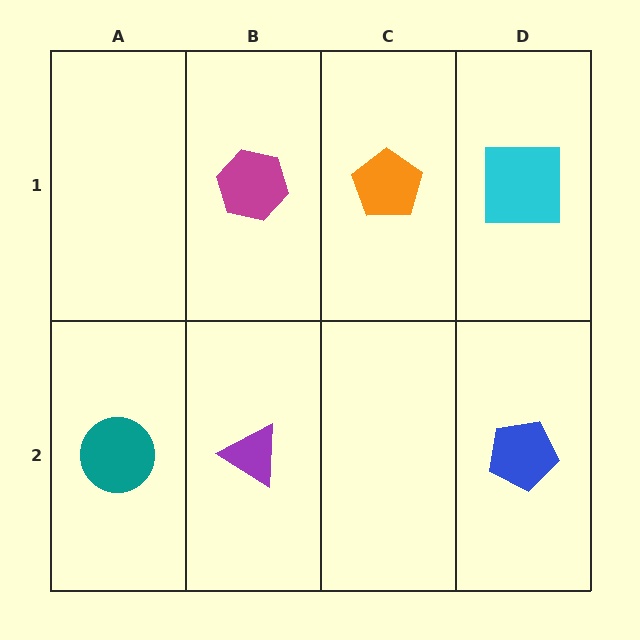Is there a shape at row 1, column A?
No, that cell is empty.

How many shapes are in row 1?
3 shapes.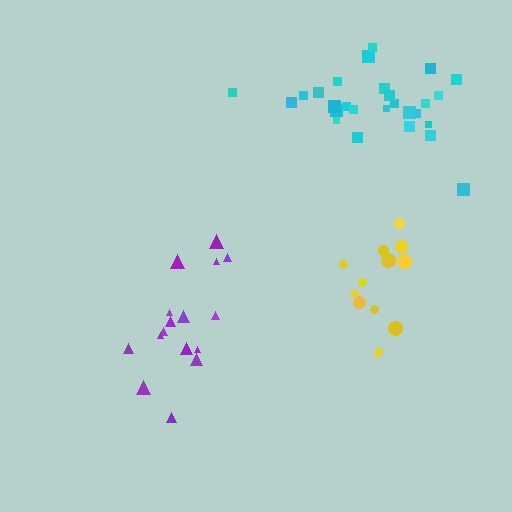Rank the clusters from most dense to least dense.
yellow, cyan, purple.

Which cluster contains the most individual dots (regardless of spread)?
Cyan (27).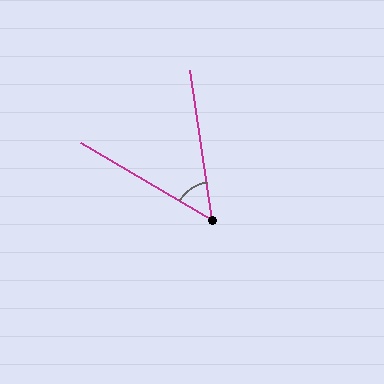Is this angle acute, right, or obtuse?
It is acute.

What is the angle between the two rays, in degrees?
Approximately 51 degrees.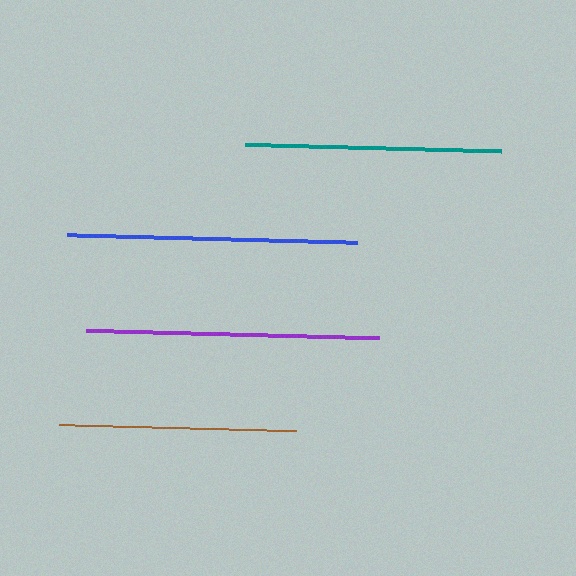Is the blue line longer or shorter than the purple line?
The purple line is longer than the blue line.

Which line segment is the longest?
The purple line is the longest at approximately 293 pixels.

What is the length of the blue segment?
The blue segment is approximately 290 pixels long.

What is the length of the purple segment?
The purple segment is approximately 293 pixels long.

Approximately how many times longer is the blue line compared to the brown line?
The blue line is approximately 1.2 times the length of the brown line.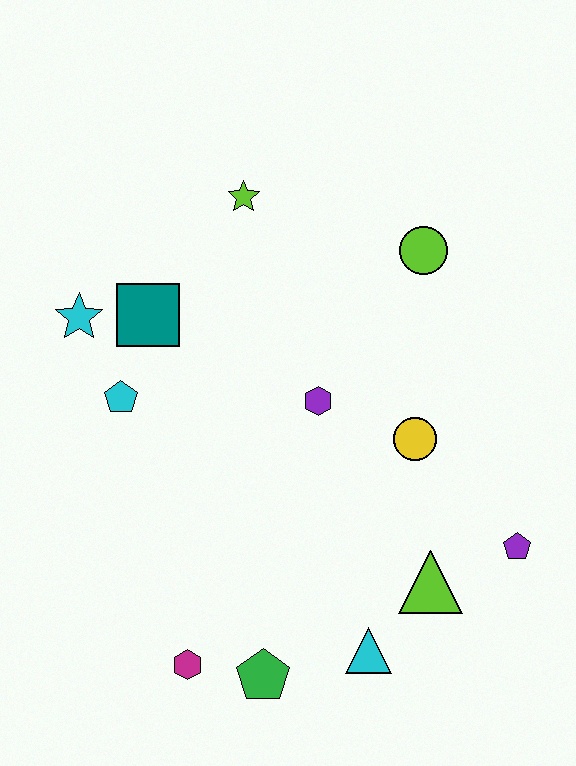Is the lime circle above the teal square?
Yes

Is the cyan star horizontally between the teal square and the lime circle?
No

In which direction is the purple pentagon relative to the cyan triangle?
The purple pentagon is to the right of the cyan triangle.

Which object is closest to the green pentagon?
The magenta hexagon is closest to the green pentagon.